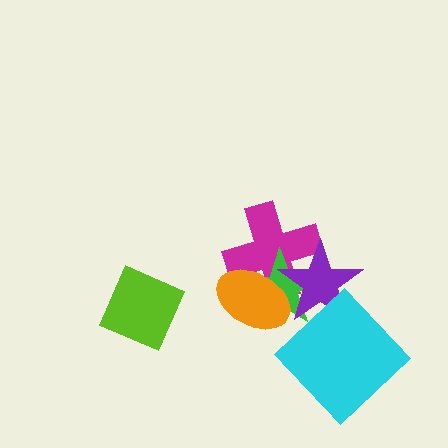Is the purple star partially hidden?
Yes, it is partially covered by another shape.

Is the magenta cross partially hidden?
Yes, it is partially covered by another shape.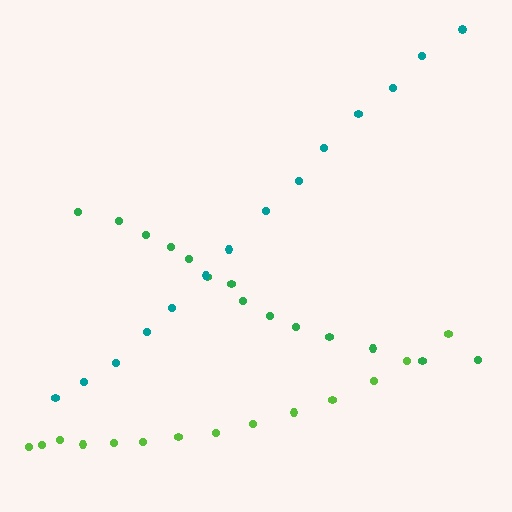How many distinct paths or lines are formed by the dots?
There are 3 distinct paths.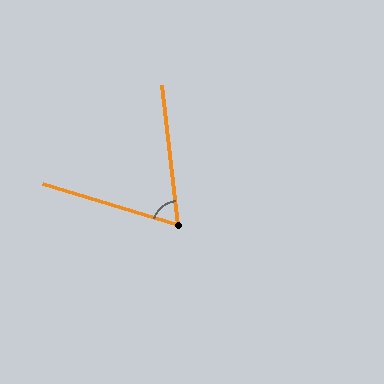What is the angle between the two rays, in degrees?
Approximately 66 degrees.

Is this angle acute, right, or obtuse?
It is acute.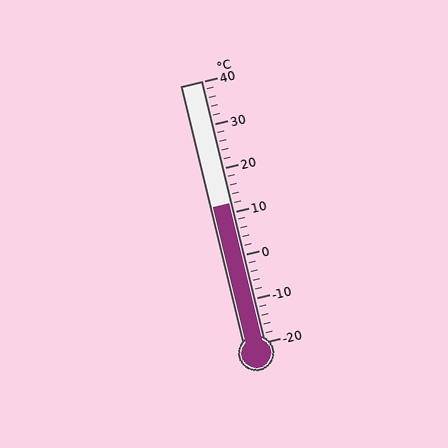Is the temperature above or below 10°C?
The temperature is above 10°C.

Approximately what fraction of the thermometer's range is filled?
The thermometer is filled to approximately 55% of its range.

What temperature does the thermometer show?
The thermometer shows approximately 12°C.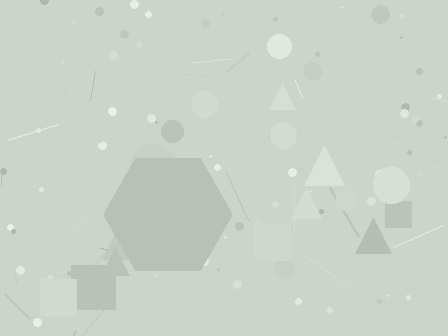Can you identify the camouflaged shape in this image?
The camouflaged shape is a hexagon.